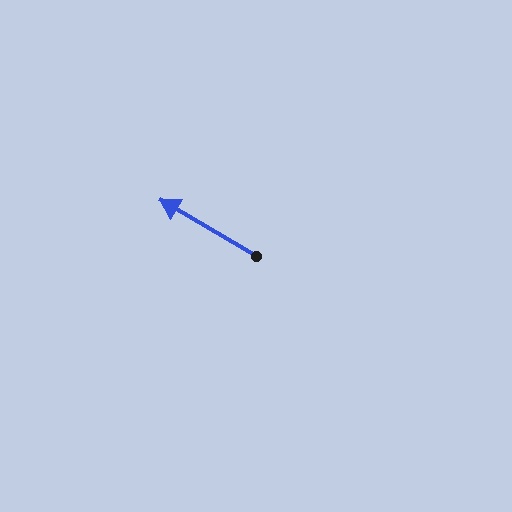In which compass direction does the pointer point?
Northwest.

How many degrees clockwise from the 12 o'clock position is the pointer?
Approximately 300 degrees.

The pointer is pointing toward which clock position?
Roughly 10 o'clock.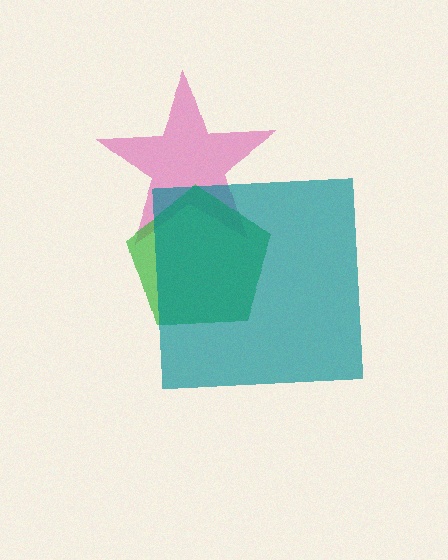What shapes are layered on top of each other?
The layered shapes are: a pink star, a green pentagon, a teal square.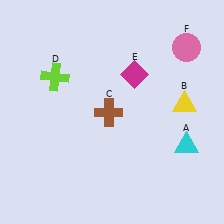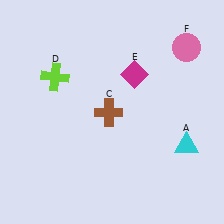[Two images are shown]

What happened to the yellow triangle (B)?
The yellow triangle (B) was removed in Image 2. It was in the top-right area of Image 1.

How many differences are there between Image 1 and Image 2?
There is 1 difference between the two images.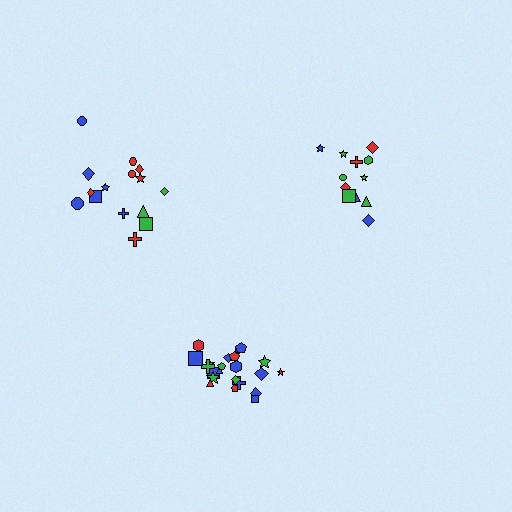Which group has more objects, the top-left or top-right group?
The top-left group.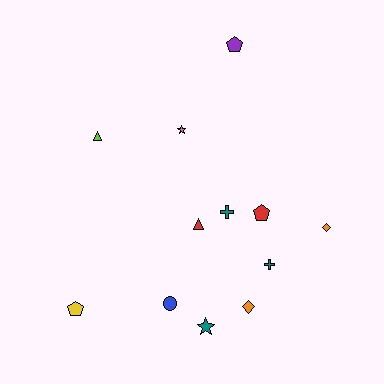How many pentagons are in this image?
There are 3 pentagons.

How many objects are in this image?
There are 12 objects.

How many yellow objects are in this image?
There is 1 yellow object.